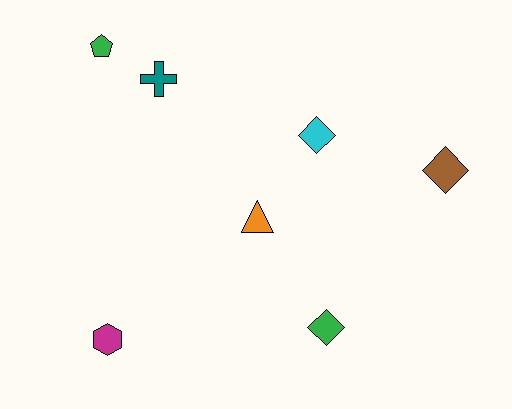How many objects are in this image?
There are 7 objects.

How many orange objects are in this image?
There is 1 orange object.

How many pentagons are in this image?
There is 1 pentagon.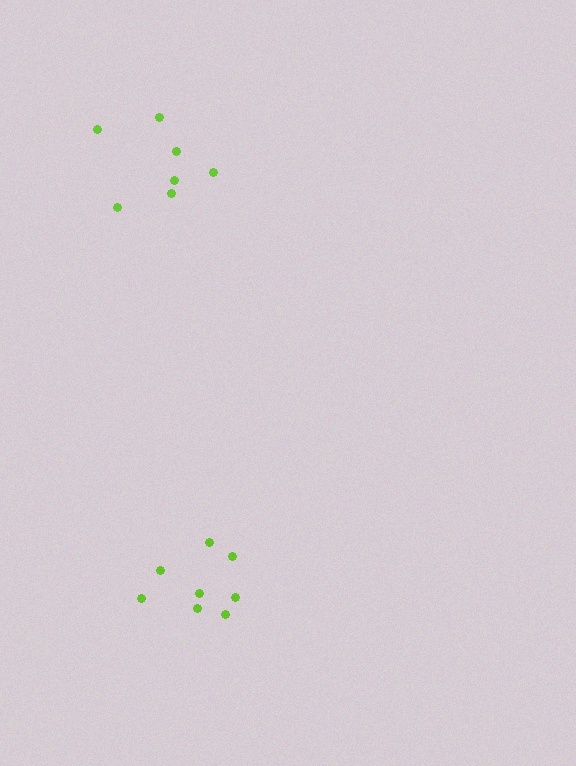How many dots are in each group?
Group 1: 8 dots, Group 2: 7 dots (15 total).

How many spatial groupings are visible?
There are 2 spatial groupings.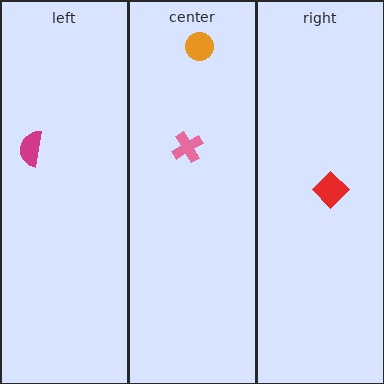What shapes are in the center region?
The orange circle, the pink cross.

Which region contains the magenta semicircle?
The left region.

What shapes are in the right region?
The red diamond.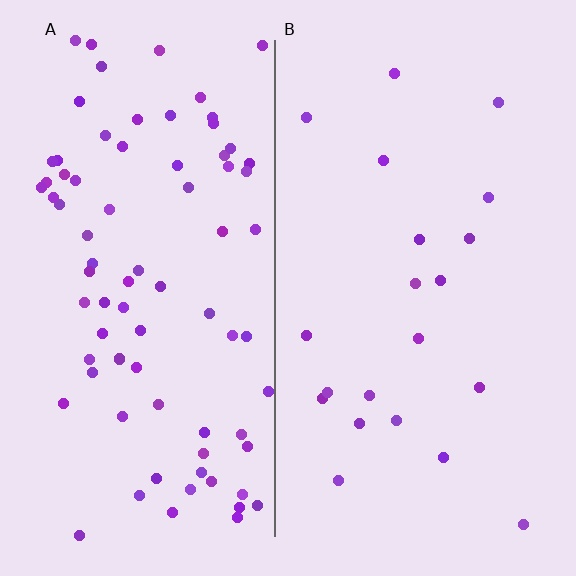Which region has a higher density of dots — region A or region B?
A (the left).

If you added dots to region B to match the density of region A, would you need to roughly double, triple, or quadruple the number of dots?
Approximately quadruple.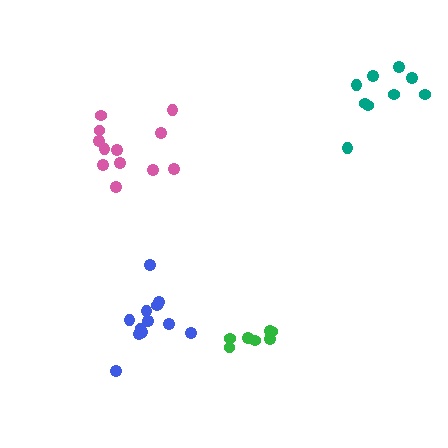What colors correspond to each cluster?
The clusters are colored: blue, pink, green, teal.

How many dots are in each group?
Group 1: 12 dots, Group 2: 12 dots, Group 3: 7 dots, Group 4: 9 dots (40 total).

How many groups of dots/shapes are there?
There are 4 groups.